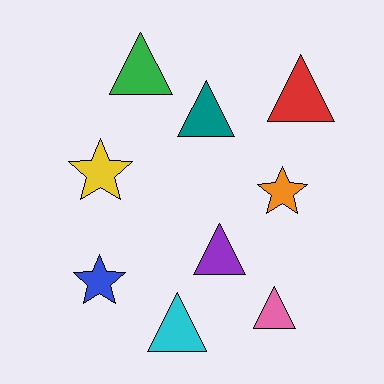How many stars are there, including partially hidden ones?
There are 3 stars.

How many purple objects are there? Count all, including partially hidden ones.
There is 1 purple object.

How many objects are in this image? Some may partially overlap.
There are 9 objects.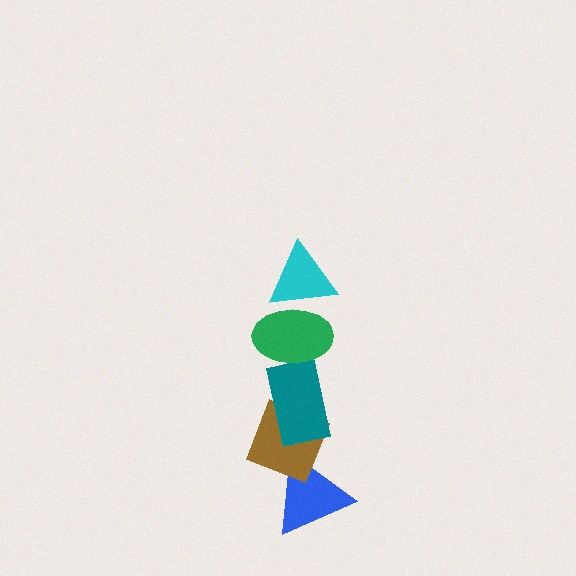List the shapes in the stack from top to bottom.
From top to bottom: the cyan triangle, the green ellipse, the teal rectangle, the brown diamond, the blue triangle.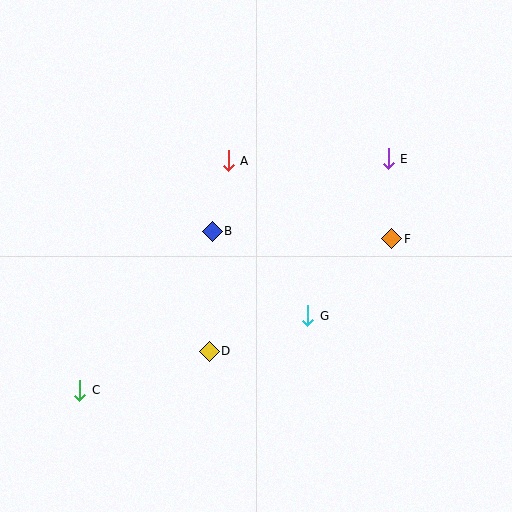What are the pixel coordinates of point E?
Point E is at (388, 159).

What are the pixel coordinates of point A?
Point A is at (228, 161).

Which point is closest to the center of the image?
Point B at (212, 231) is closest to the center.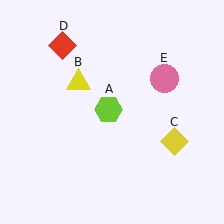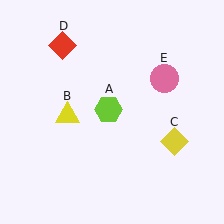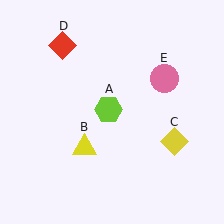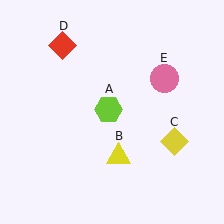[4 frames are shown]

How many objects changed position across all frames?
1 object changed position: yellow triangle (object B).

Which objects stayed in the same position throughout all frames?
Lime hexagon (object A) and yellow diamond (object C) and red diamond (object D) and pink circle (object E) remained stationary.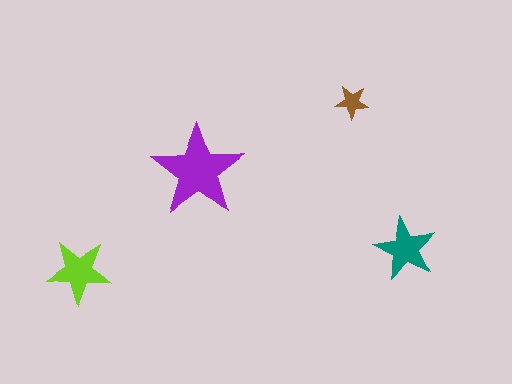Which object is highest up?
The brown star is topmost.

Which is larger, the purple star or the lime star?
The purple one.